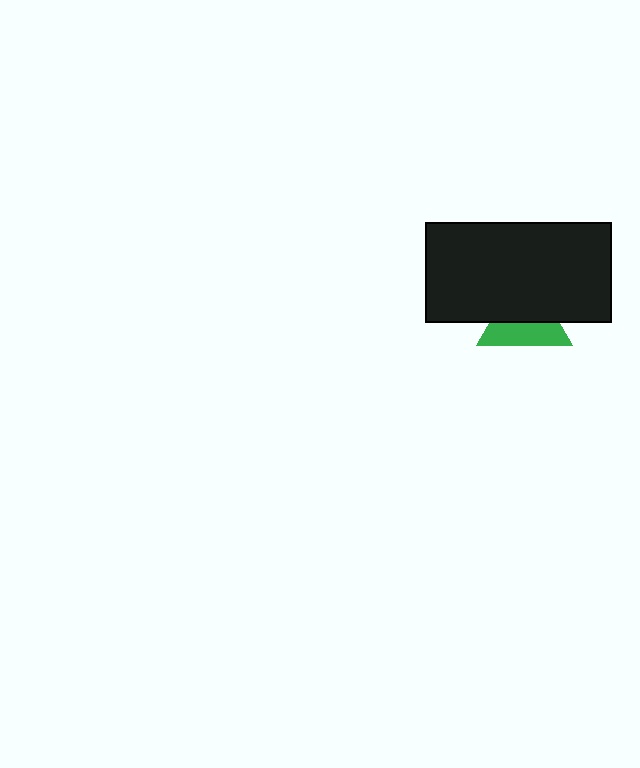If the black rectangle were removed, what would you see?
You would see the complete green triangle.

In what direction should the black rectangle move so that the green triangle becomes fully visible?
The black rectangle should move up. That is the shortest direction to clear the overlap and leave the green triangle fully visible.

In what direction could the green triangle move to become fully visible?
The green triangle could move down. That would shift it out from behind the black rectangle entirely.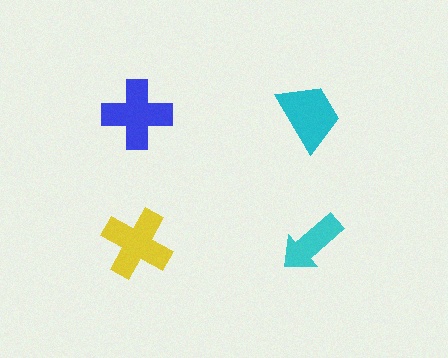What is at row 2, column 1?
A yellow cross.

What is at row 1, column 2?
A cyan trapezoid.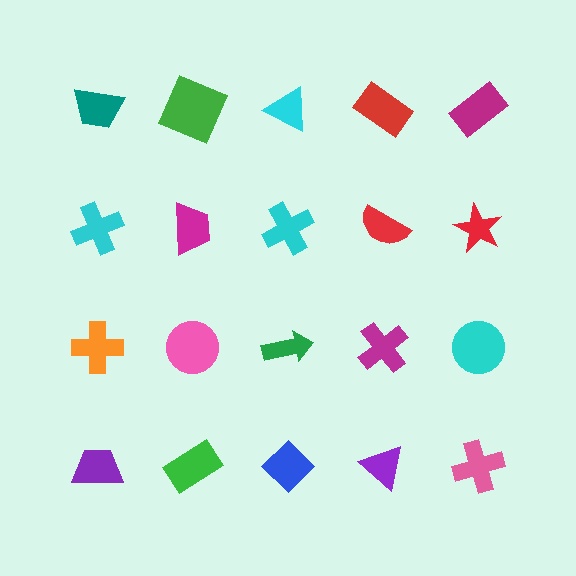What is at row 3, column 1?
An orange cross.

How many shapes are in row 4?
5 shapes.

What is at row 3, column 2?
A pink circle.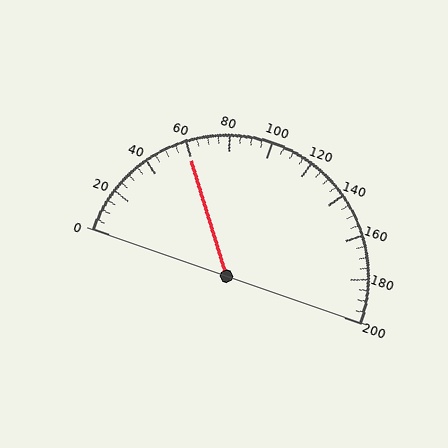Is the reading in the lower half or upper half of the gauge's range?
The reading is in the lower half of the range (0 to 200).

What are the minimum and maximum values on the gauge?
The gauge ranges from 0 to 200.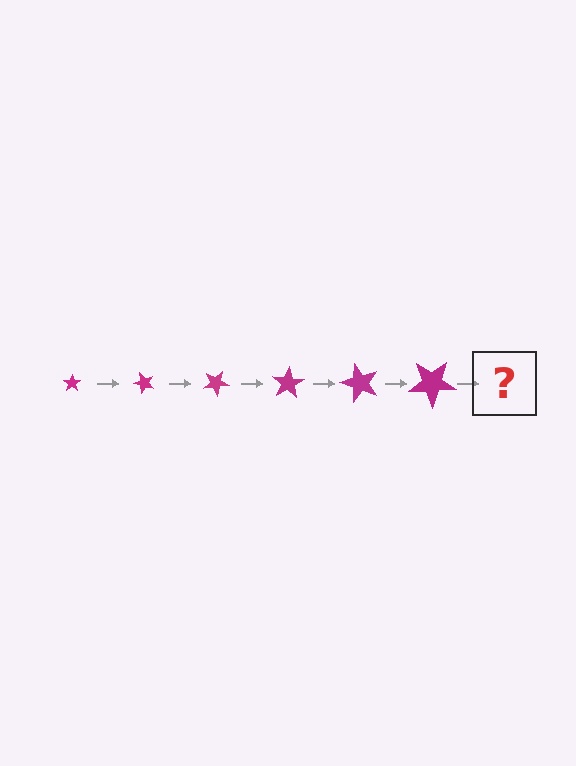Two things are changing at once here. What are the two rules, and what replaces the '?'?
The two rules are that the star grows larger each step and it rotates 50 degrees each step. The '?' should be a star, larger than the previous one and rotated 300 degrees from the start.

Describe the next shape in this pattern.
It should be a star, larger than the previous one and rotated 300 degrees from the start.